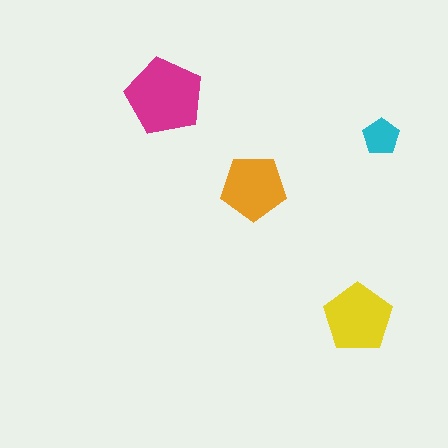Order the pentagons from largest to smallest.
the magenta one, the yellow one, the orange one, the cyan one.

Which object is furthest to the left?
The magenta pentagon is leftmost.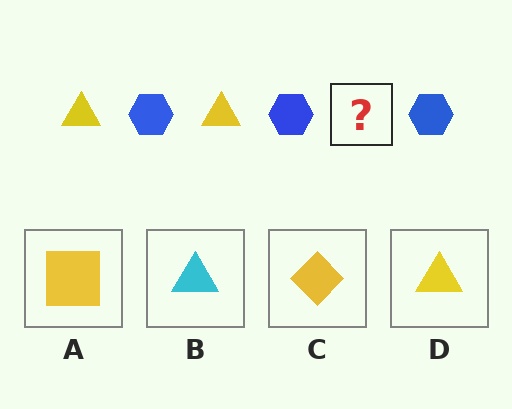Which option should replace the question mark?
Option D.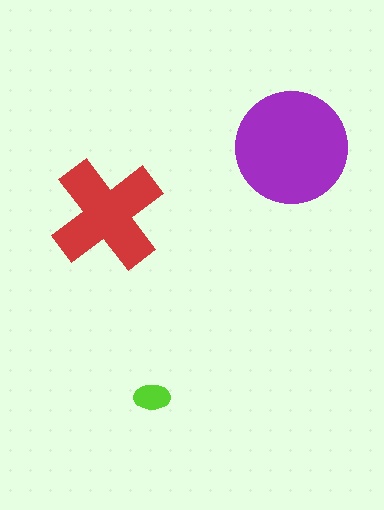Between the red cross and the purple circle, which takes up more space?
The purple circle.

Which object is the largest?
The purple circle.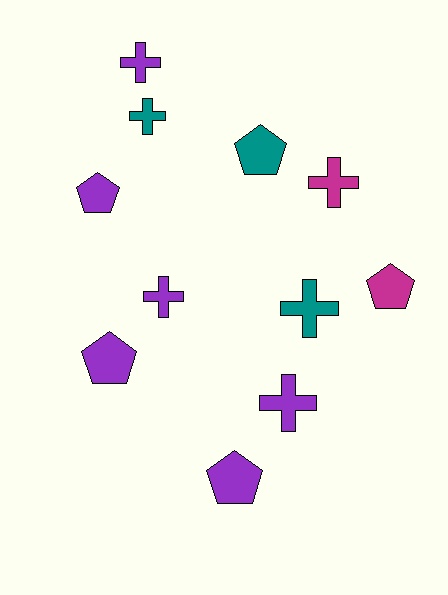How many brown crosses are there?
There are no brown crosses.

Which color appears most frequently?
Purple, with 6 objects.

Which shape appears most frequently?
Cross, with 6 objects.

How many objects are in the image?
There are 11 objects.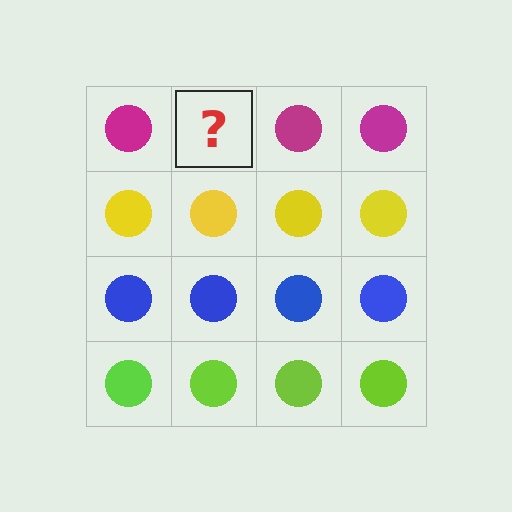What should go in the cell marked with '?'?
The missing cell should contain a magenta circle.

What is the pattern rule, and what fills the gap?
The rule is that each row has a consistent color. The gap should be filled with a magenta circle.